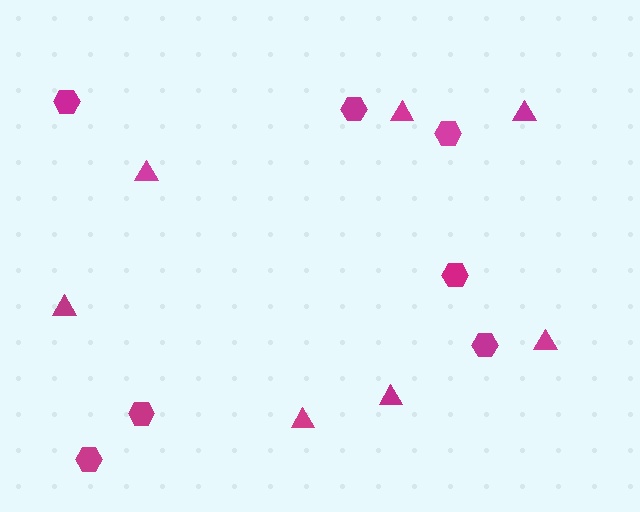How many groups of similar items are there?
There are 2 groups: one group of hexagons (7) and one group of triangles (7).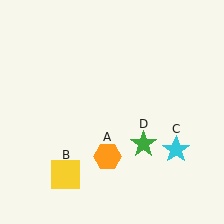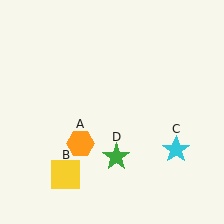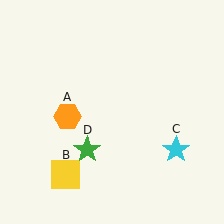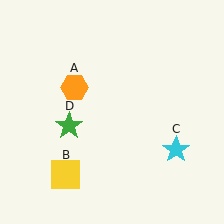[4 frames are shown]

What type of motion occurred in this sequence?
The orange hexagon (object A), green star (object D) rotated clockwise around the center of the scene.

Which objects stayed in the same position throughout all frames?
Yellow square (object B) and cyan star (object C) remained stationary.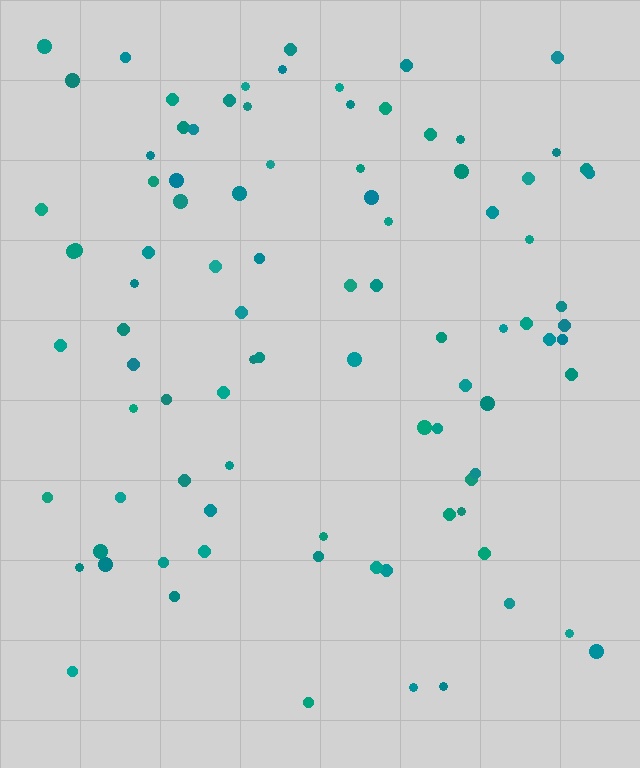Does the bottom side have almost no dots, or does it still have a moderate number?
Still a moderate number, just noticeably fewer than the top.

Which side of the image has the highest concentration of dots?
The top.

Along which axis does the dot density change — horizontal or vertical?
Vertical.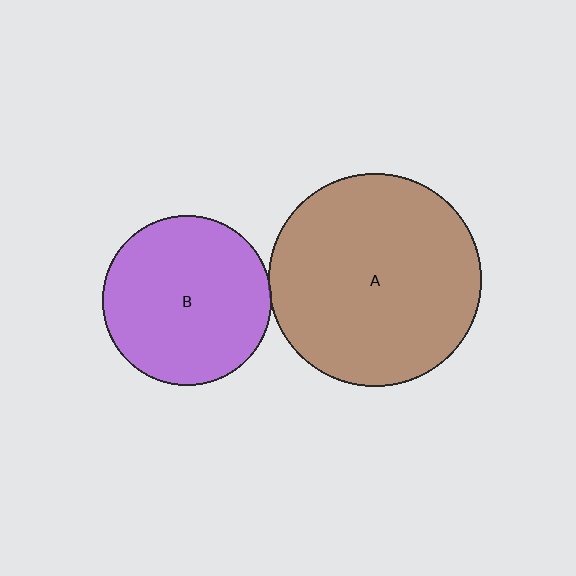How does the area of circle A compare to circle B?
Approximately 1.6 times.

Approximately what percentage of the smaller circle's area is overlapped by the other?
Approximately 5%.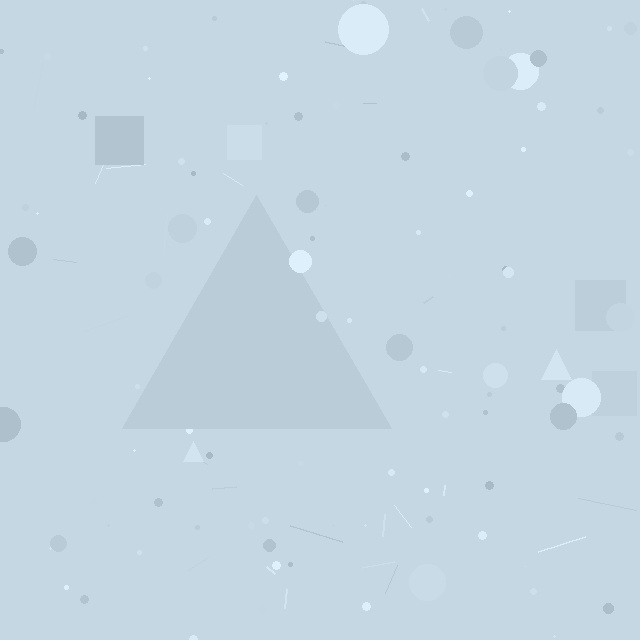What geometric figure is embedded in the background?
A triangle is embedded in the background.